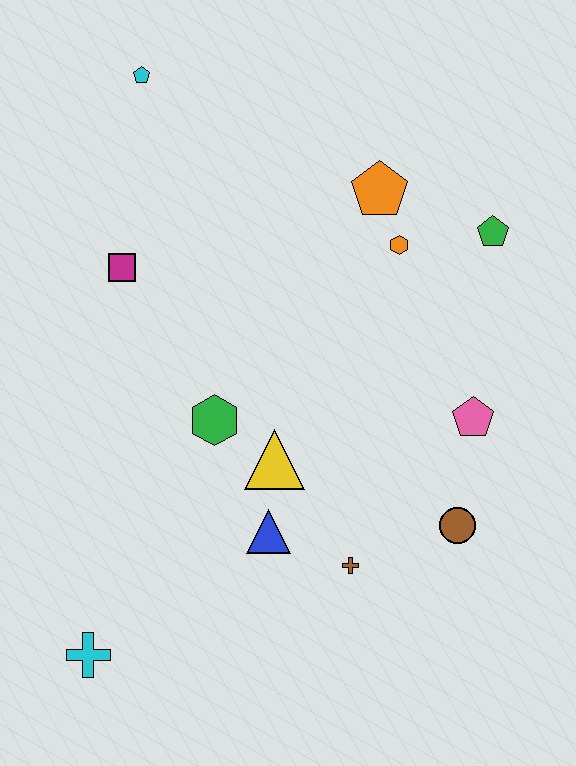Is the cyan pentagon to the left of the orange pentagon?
Yes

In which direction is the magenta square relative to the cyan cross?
The magenta square is above the cyan cross.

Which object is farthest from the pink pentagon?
The cyan pentagon is farthest from the pink pentagon.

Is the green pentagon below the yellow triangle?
No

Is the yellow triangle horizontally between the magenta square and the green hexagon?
No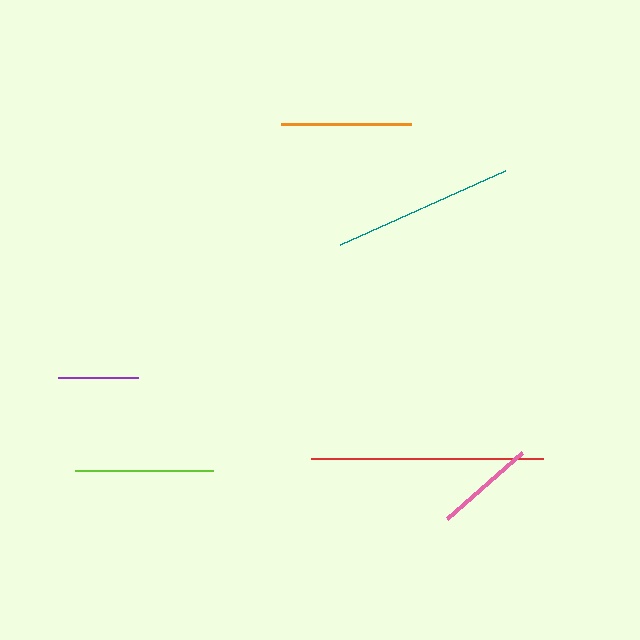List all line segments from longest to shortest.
From longest to shortest: red, teal, lime, orange, pink, purple.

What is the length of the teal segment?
The teal segment is approximately 181 pixels long.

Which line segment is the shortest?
The purple line is the shortest at approximately 80 pixels.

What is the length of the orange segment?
The orange segment is approximately 130 pixels long.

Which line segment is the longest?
The red line is the longest at approximately 232 pixels.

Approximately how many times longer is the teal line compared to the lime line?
The teal line is approximately 1.3 times the length of the lime line.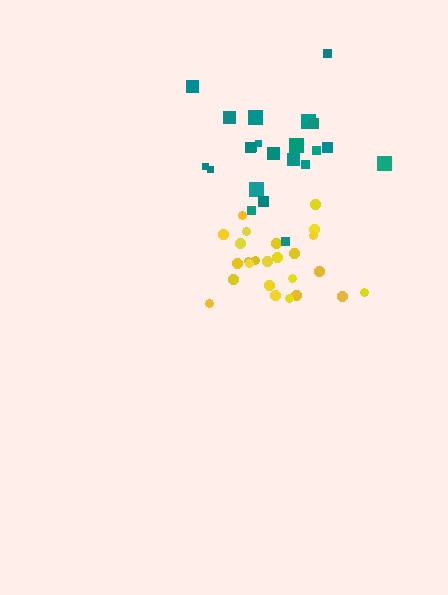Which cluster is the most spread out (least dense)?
Teal.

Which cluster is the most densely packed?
Yellow.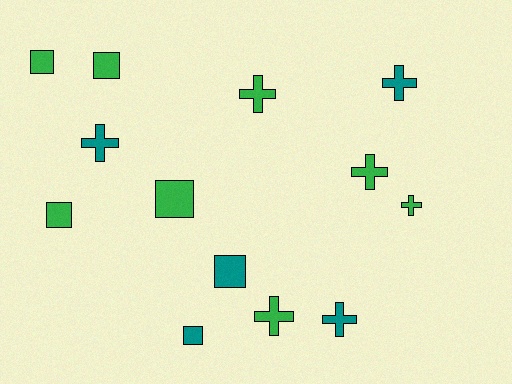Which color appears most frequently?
Green, with 8 objects.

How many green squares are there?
There are 4 green squares.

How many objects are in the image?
There are 13 objects.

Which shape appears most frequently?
Cross, with 7 objects.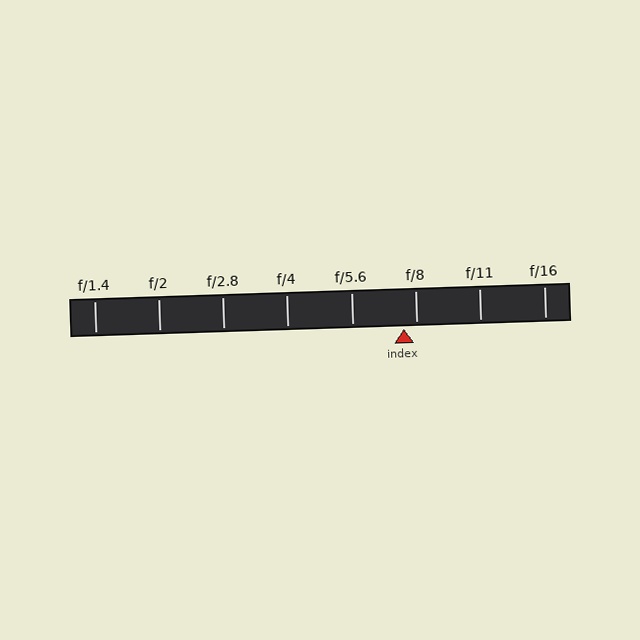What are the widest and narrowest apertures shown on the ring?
The widest aperture shown is f/1.4 and the narrowest is f/16.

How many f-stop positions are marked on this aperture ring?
There are 8 f-stop positions marked.